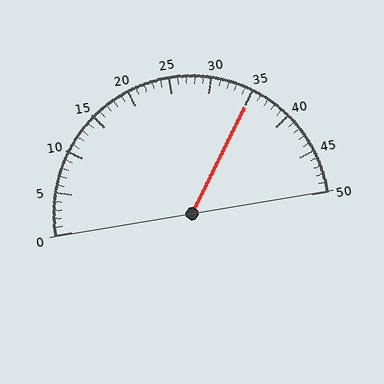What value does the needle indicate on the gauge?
The needle indicates approximately 35.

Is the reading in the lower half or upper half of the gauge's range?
The reading is in the upper half of the range (0 to 50).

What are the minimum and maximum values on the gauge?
The gauge ranges from 0 to 50.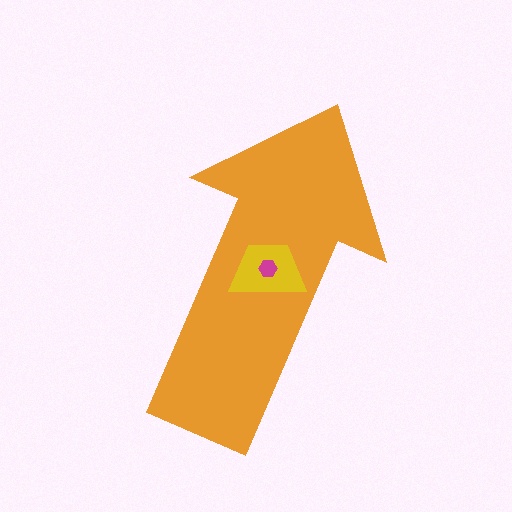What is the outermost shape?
The orange arrow.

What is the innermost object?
The magenta hexagon.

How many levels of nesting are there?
3.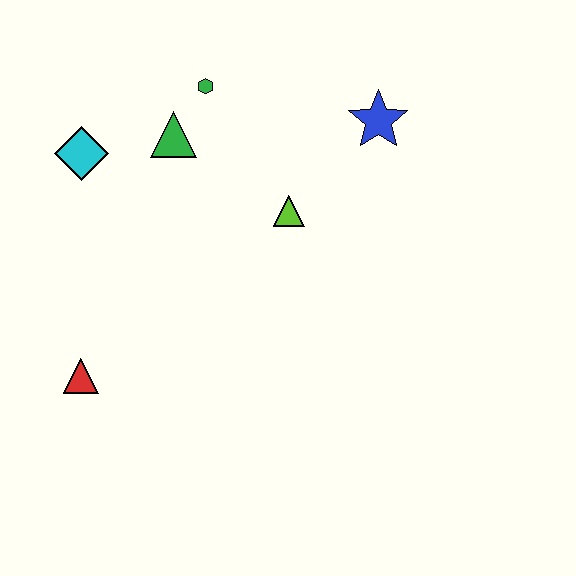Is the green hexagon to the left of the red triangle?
No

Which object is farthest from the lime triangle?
The red triangle is farthest from the lime triangle.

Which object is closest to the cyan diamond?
The green triangle is closest to the cyan diamond.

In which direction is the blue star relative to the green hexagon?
The blue star is to the right of the green hexagon.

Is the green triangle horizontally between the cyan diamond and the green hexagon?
Yes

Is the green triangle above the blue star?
No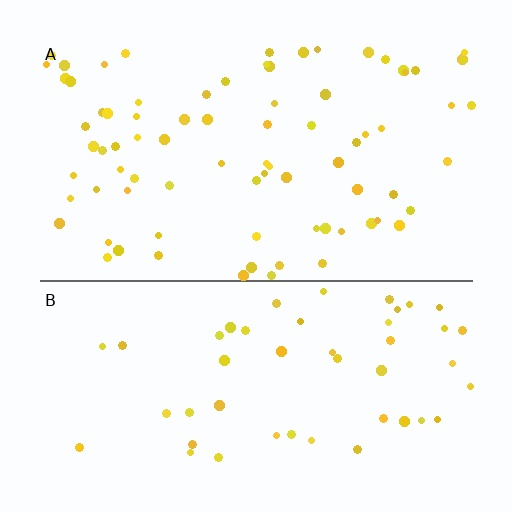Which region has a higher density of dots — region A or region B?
A (the top).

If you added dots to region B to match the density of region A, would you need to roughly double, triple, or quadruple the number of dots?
Approximately double.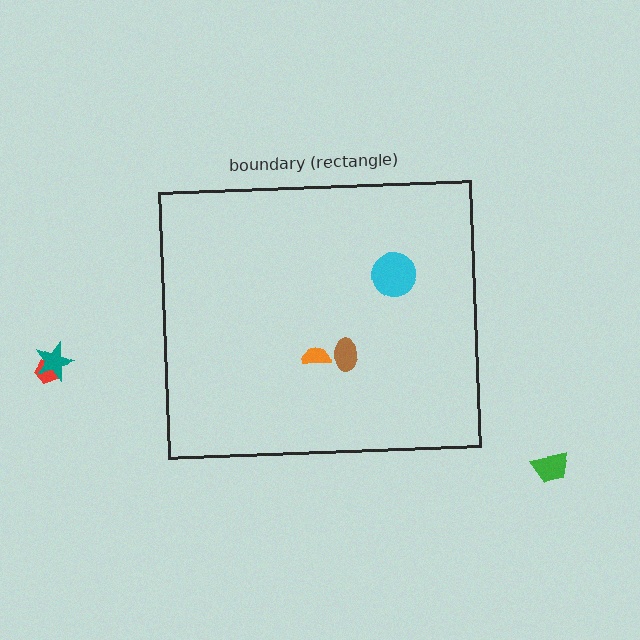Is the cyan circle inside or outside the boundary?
Inside.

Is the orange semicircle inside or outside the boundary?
Inside.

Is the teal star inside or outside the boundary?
Outside.